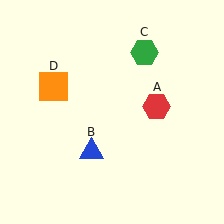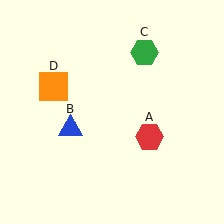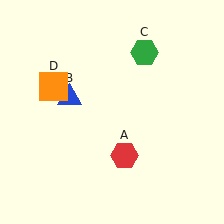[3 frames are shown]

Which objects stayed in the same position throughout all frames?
Green hexagon (object C) and orange square (object D) remained stationary.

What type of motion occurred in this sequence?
The red hexagon (object A), blue triangle (object B) rotated clockwise around the center of the scene.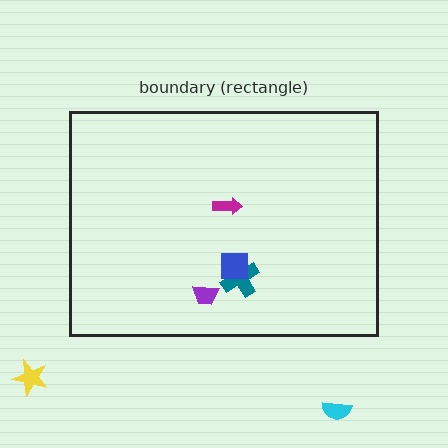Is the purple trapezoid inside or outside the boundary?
Inside.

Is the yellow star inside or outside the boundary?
Outside.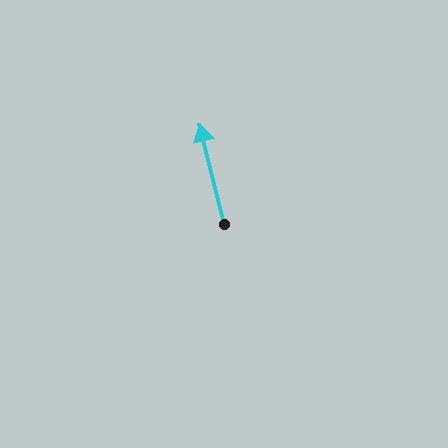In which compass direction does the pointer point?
North.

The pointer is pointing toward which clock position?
Roughly 12 o'clock.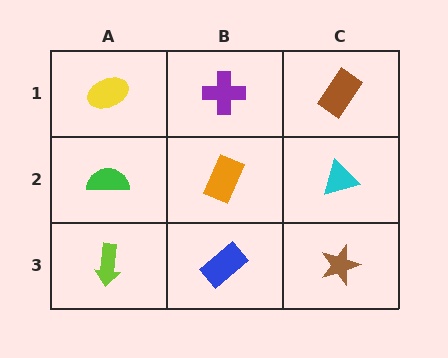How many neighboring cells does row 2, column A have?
3.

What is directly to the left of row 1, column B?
A yellow ellipse.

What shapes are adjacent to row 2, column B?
A purple cross (row 1, column B), a blue rectangle (row 3, column B), a green semicircle (row 2, column A), a cyan triangle (row 2, column C).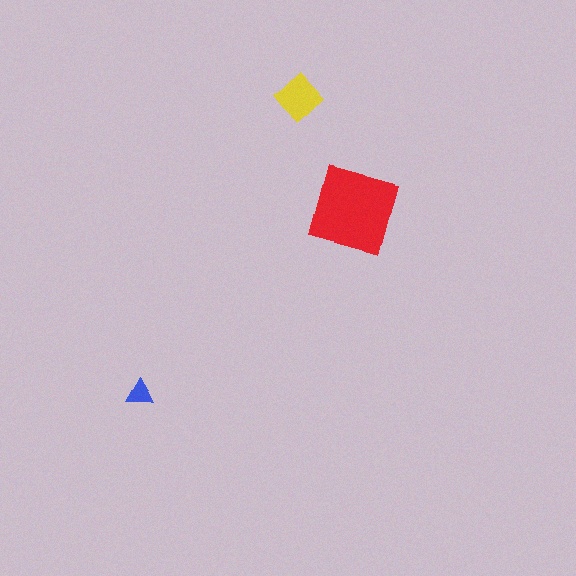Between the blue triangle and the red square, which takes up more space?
The red square.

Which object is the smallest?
The blue triangle.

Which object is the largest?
The red square.